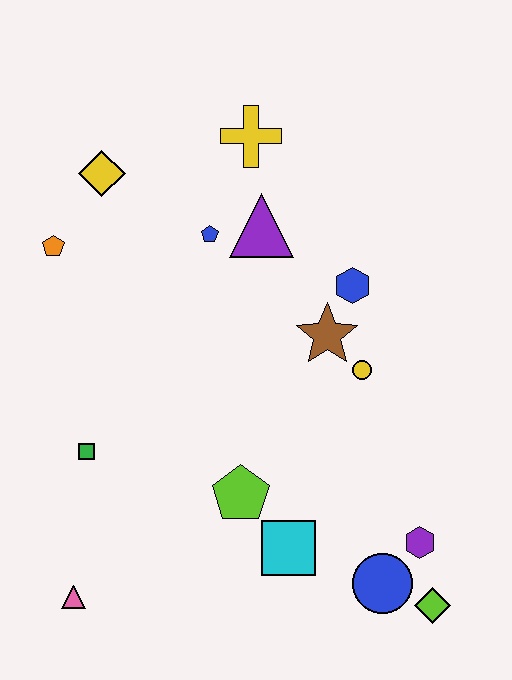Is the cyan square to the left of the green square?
No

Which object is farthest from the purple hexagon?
The yellow diamond is farthest from the purple hexagon.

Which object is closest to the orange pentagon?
The yellow diamond is closest to the orange pentagon.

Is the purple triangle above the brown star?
Yes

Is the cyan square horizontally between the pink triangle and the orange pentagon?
No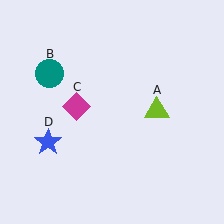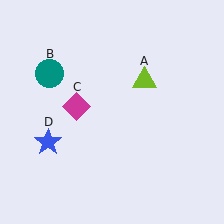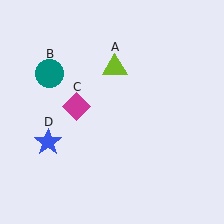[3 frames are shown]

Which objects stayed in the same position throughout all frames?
Teal circle (object B) and magenta diamond (object C) and blue star (object D) remained stationary.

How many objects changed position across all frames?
1 object changed position: lime triangle (object A).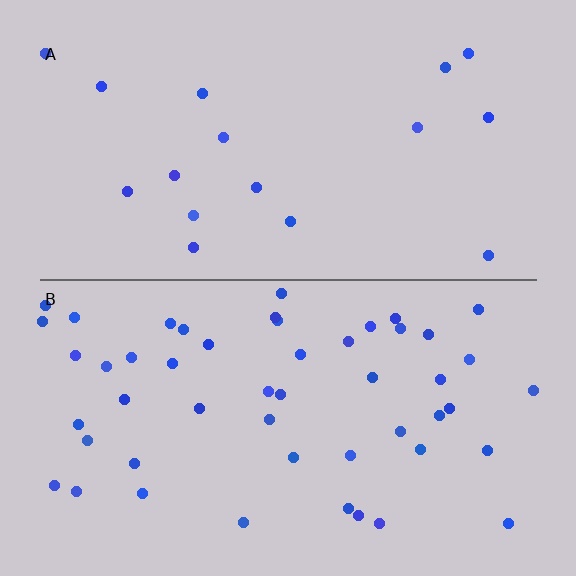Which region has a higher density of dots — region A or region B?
B (the bottom).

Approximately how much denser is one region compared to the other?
Approximately 2.9× — region B over region A.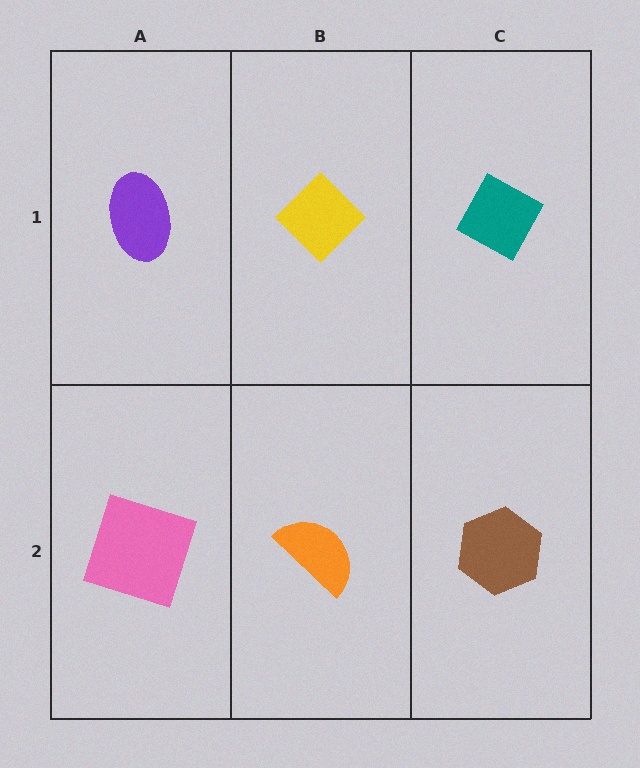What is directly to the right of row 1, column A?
A yellow diamond.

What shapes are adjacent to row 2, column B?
A yellow diamond (row 1, column B), a pink square (row 2, column A), a brown hexagon (row 2, column C).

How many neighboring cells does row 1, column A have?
2.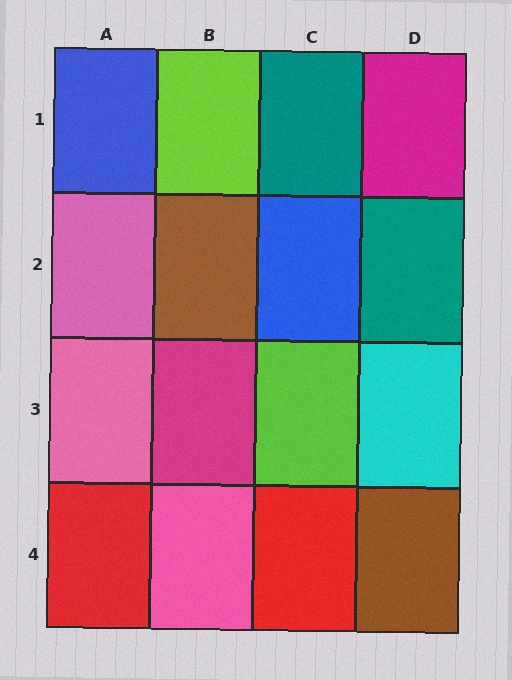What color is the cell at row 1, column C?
Teal.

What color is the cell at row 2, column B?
Brown.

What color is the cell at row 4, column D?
Brown.